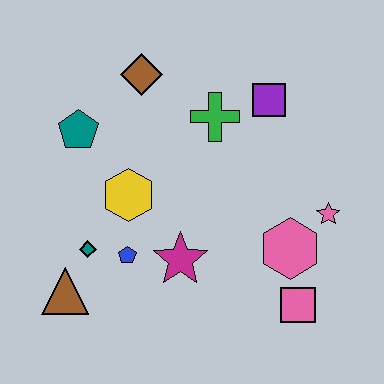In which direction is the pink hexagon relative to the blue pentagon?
The pink hexagon is to the right of the blue pentagon.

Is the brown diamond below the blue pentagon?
No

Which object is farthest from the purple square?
The brown triangle is farthest from the purple square.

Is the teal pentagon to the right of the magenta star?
No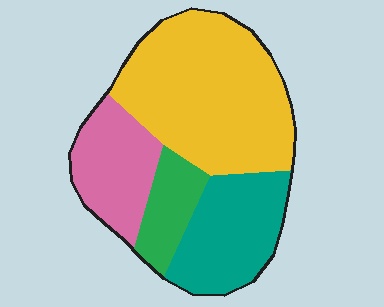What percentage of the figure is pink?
Pink covers around 20% of the figure.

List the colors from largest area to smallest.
From largest to smallest: yellow, teal, pink, green.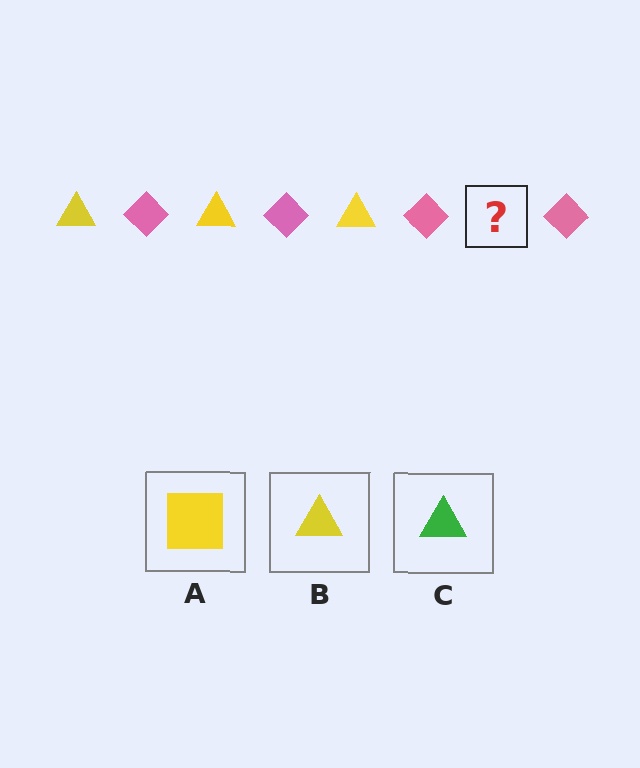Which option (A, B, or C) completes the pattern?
B.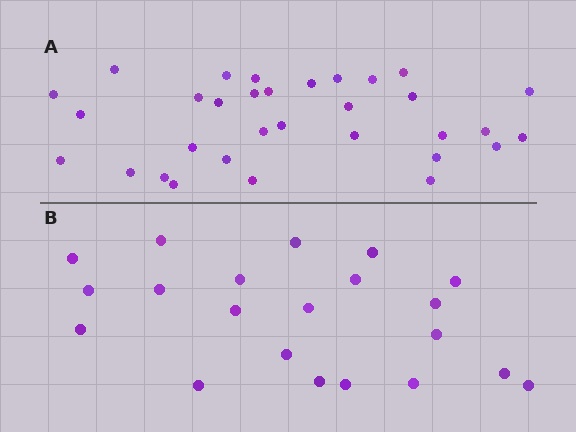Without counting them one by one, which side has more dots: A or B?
Region A (the top region) has more dots.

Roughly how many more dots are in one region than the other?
Region A has roughly 12 or so more dots than region B.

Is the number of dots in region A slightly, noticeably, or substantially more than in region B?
Region A has substantially more. The ratio is roughly 1.5 to 1.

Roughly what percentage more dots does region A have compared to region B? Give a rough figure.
About 50% more.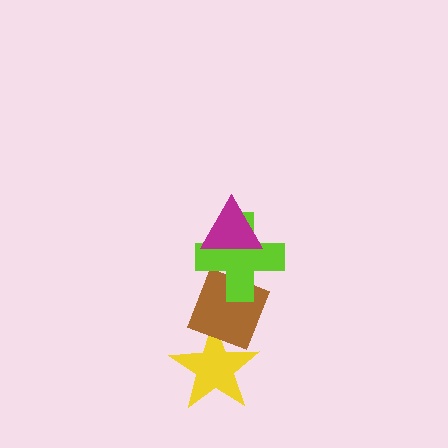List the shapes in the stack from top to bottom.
From top to bottom: the magenta triangle, the lime cross, the brown diamond, the yellow star.